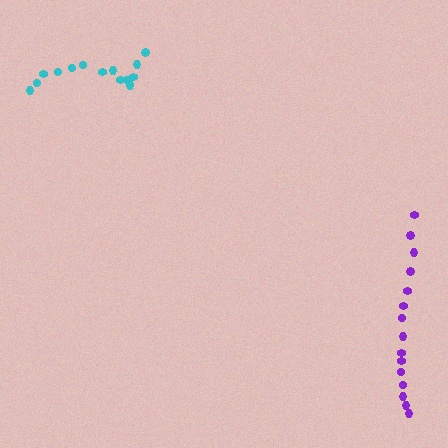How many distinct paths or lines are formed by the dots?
There are 2 distinct paths.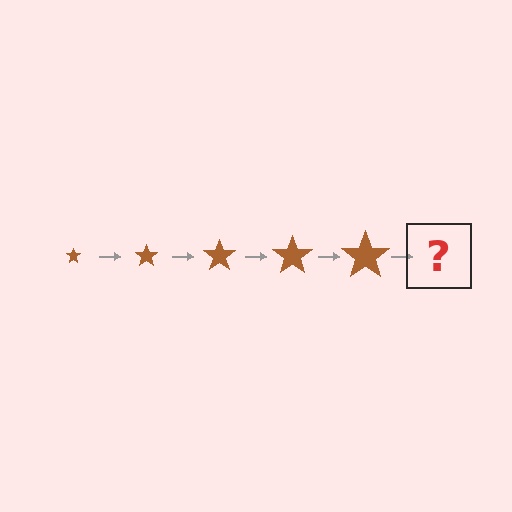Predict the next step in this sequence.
The next step is a brown star, larger than the previous one.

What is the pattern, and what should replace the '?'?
The pattern is that the star gets progressively larger each step. The '?' should be a brown star, larger than the previous one.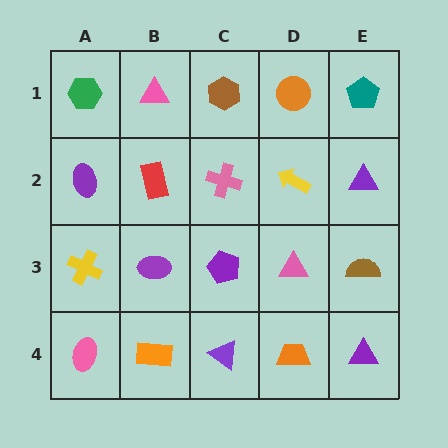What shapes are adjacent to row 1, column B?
A red rectangle (row 2, column B), a green hexagon (row 1, column A), a brown hexagon (row 1, column C).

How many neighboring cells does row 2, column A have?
3.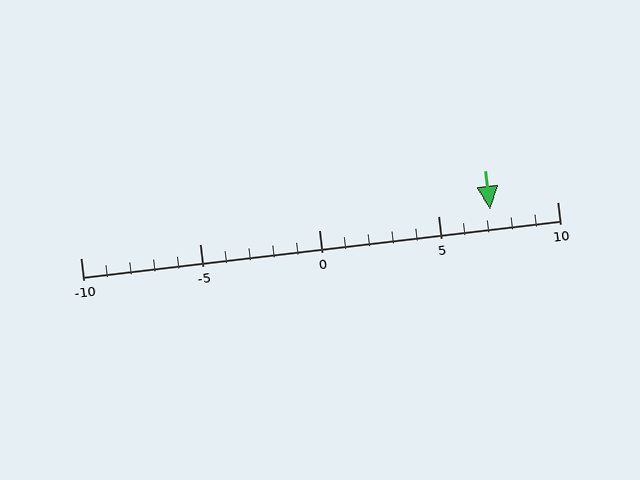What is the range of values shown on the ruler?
The ruler shows values from -10 to 10.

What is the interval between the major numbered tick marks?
The major tick marks are spaced 5 units apart.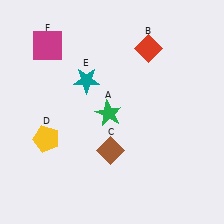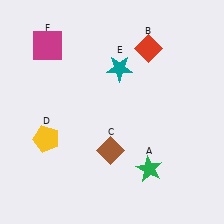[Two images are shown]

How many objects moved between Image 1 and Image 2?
2 objects moved between the two images.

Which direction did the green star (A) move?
The green star (A) moved down.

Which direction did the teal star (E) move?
The teal star (E) moved right.